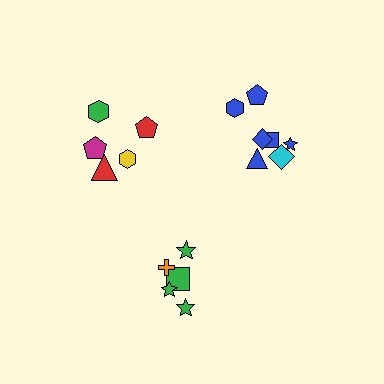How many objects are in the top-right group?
There are 7 objects.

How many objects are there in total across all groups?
There are 17 objects.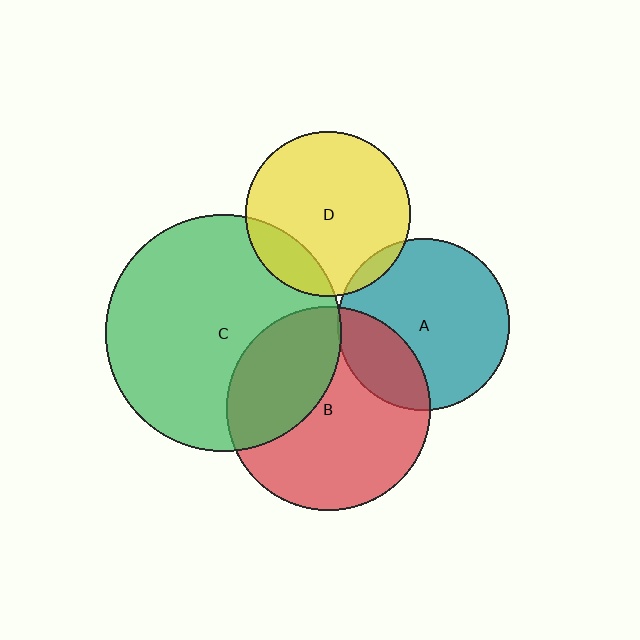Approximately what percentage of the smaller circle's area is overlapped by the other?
Approximately 5%.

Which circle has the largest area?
Circle C (green).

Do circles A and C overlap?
Yes.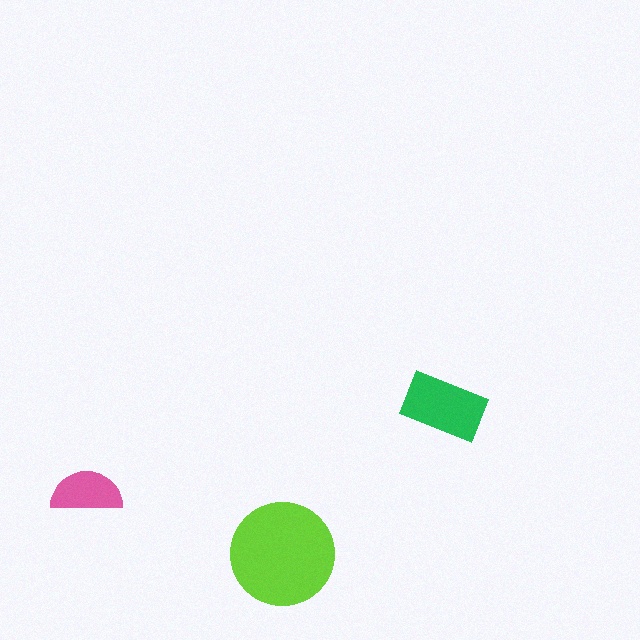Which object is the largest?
The lime circle.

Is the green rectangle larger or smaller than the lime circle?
Smaller.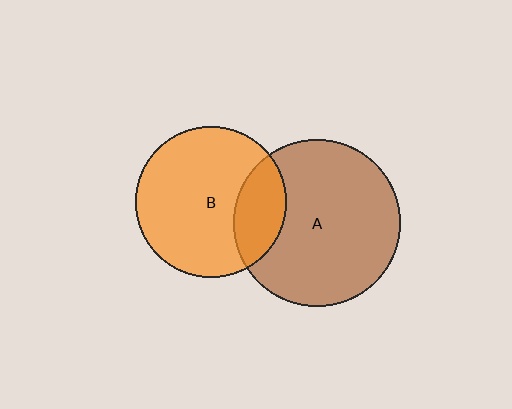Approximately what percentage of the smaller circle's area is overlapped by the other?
Approximately 25%.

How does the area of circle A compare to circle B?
Approximately 1.2 times.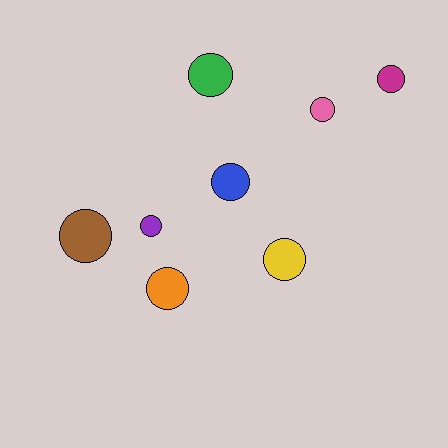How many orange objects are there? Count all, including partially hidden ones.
There is 1 orange object.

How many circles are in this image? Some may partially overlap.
There are 8 circles.